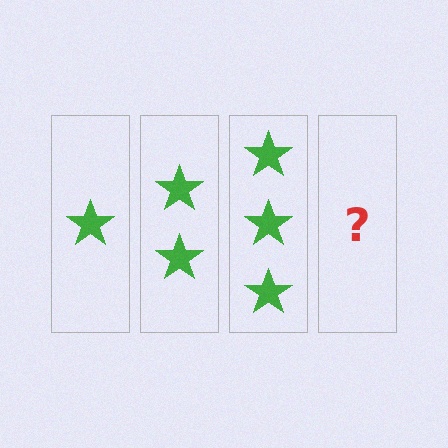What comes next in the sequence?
The next element should be 4 stars.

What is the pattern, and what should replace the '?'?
The pattern is that each step adds one more star. The '?' should be 4 stars.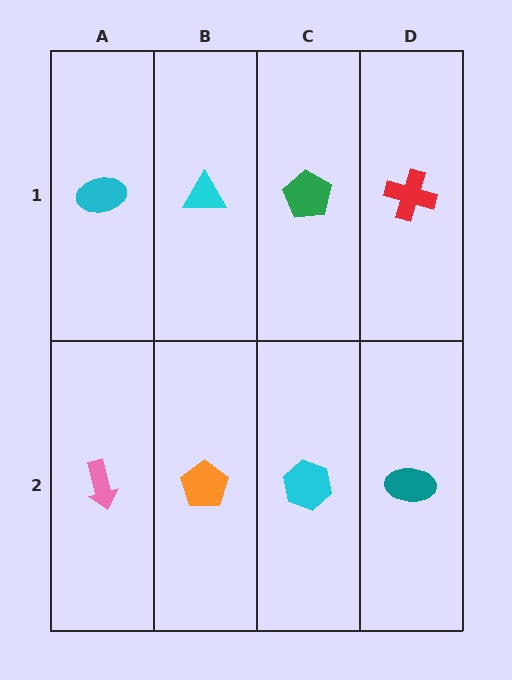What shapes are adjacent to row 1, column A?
A pink arrow (row 2, column A), a cyan triangle (row 1, column B).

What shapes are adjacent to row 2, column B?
A cyan triangle (row 1, column B), a pink arrow (row 2, column A), a cyan hexagon (row 2, column C).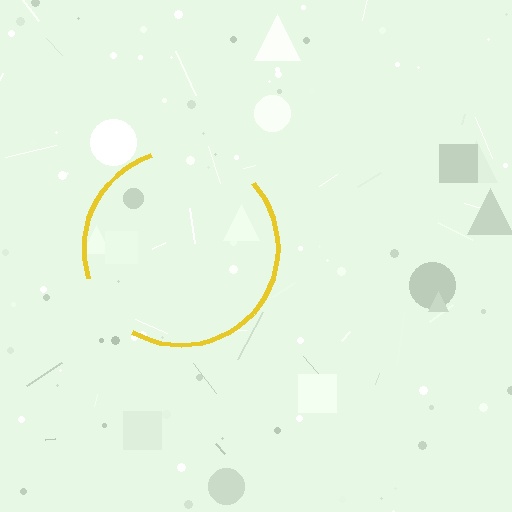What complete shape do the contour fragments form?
The contour fragments form a circle.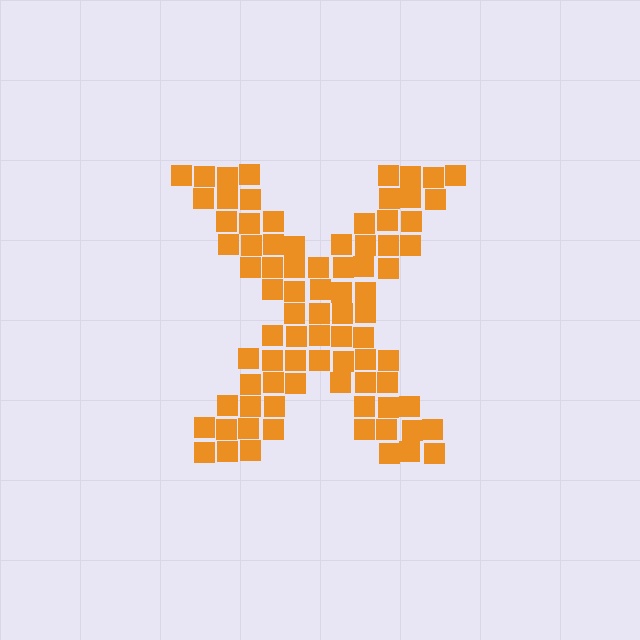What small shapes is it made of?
It is made of small squares.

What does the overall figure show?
The overall figure shows the letter X.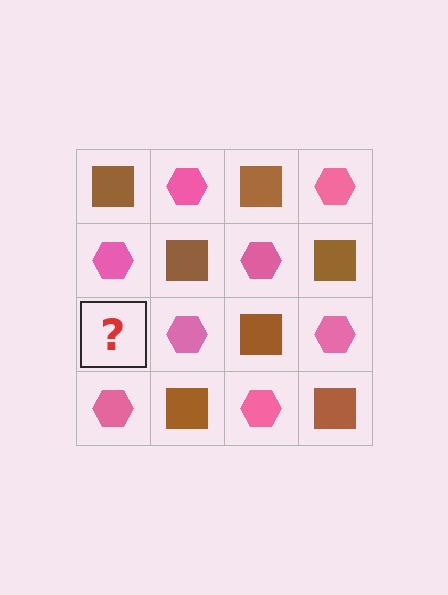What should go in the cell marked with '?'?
The missing cell should contain a brown square.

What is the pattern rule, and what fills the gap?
The rule is that it alternates brown square and pink hexagon in a checkerboard pattern. The gap should be filled with a brown square.